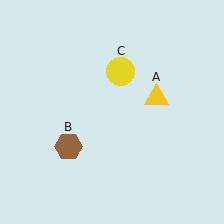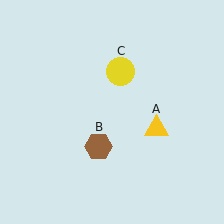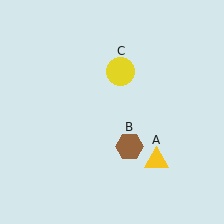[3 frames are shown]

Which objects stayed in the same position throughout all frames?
Yellow circle (object C) remained stationary.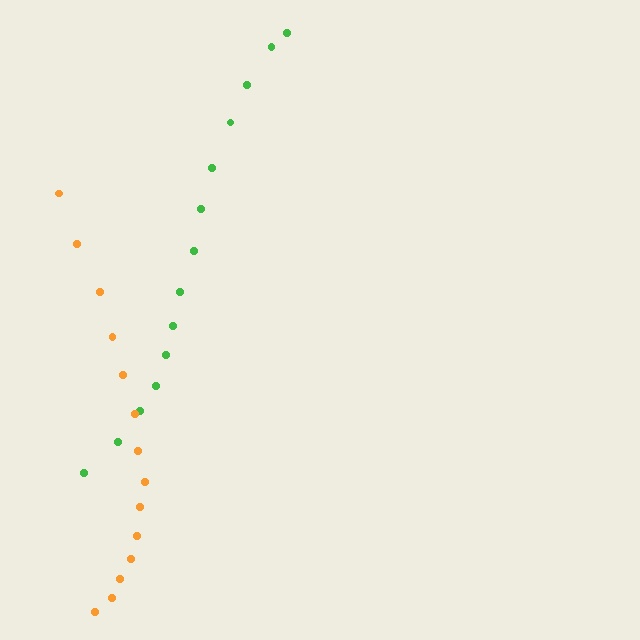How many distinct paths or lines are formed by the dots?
There are 2 distinct paths.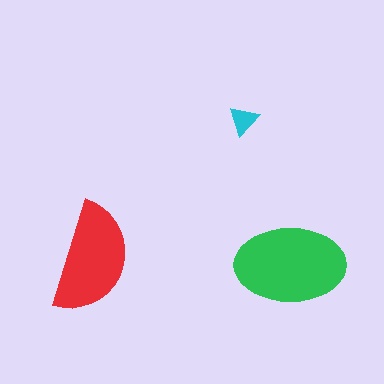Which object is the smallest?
The cyan triangle.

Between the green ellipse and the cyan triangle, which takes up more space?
The green ellipse.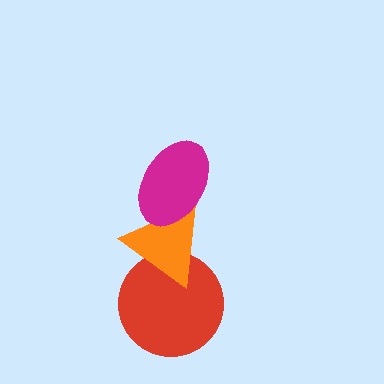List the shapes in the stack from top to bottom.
From top to bottom: the magenta ellipse, the orange triangle, the red circle.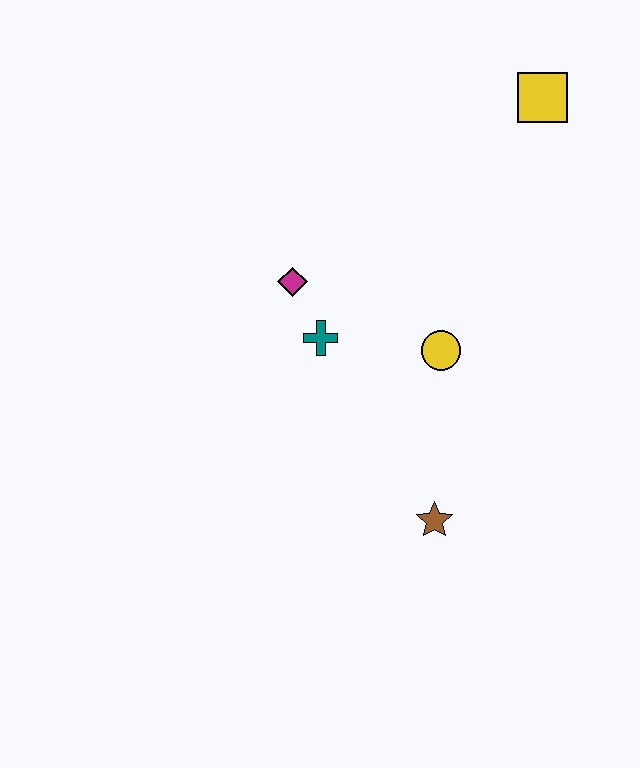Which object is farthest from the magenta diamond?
The yellow square is farthest from the magenta diamond.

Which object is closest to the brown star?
The yellow circle is closest to the brown star.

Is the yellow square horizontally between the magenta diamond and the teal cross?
No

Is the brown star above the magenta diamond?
No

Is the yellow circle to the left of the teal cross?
No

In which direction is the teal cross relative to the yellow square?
The teal cross is below the yellow square.